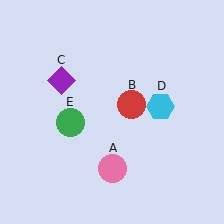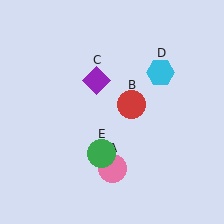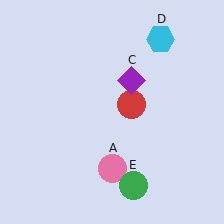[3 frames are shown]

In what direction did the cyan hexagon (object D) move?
The cyan hexagon (object D) moved up.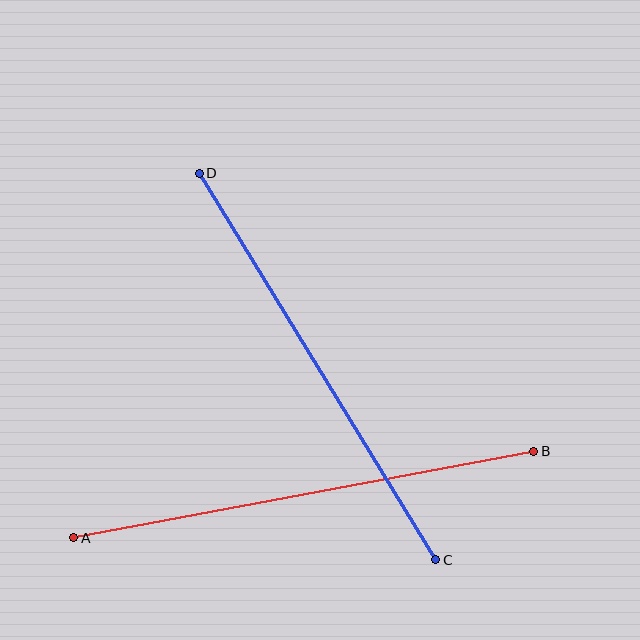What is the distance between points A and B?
The distance is approximately 468 pixels.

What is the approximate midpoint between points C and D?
The midpoint is at approximately (317, 366) pixels.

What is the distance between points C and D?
The distance is approximately 453 pixels.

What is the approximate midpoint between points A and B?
The midpoint is at approximately (304, 494) pixels.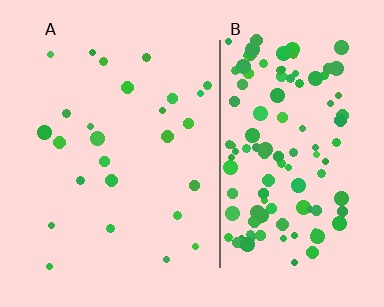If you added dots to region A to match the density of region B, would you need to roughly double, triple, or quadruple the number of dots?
Approximately quadruple.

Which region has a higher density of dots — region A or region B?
B (the right).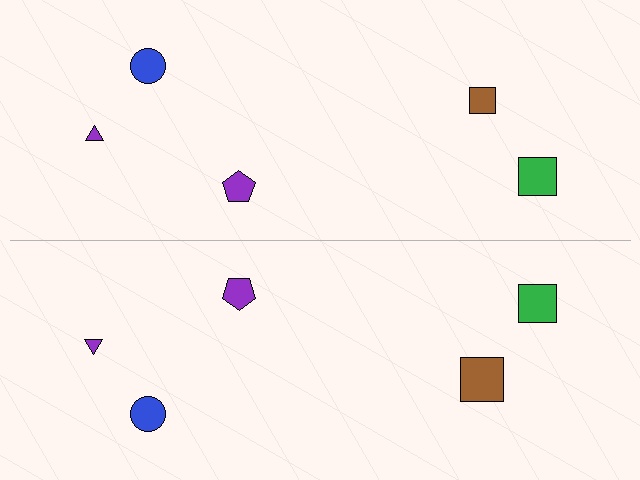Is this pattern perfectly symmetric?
No, the pattern is not perfectly symmetric. The brown square on the bottom side has a different size than its mirror counterpart.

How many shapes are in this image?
There are 10 shapes in this image.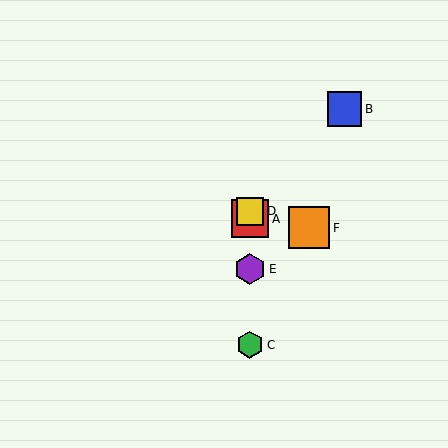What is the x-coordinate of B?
Object B is at x≈345.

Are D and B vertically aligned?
No, D is at x≈250 and B is at x≈345.